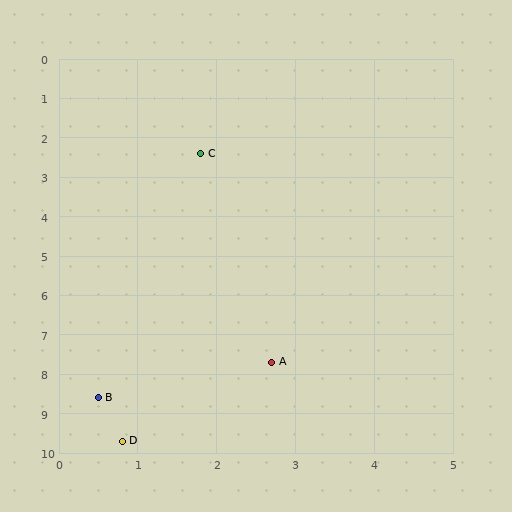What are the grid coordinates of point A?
Point A is at approximately (2.7, 7.7).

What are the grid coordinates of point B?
Point B is at approximately (0.5, 8.6).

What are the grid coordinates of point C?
Point C is at approximately (1.8, 2.4).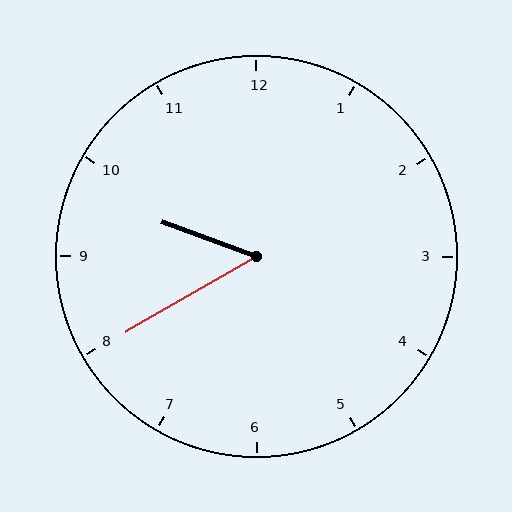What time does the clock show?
9:40.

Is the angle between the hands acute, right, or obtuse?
It is acute.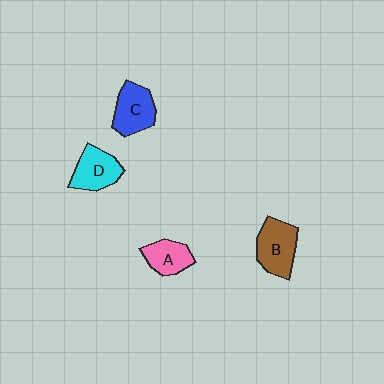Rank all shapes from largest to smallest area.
From largest to smallest: B (brown), C (blue), D (cyan), A (pink).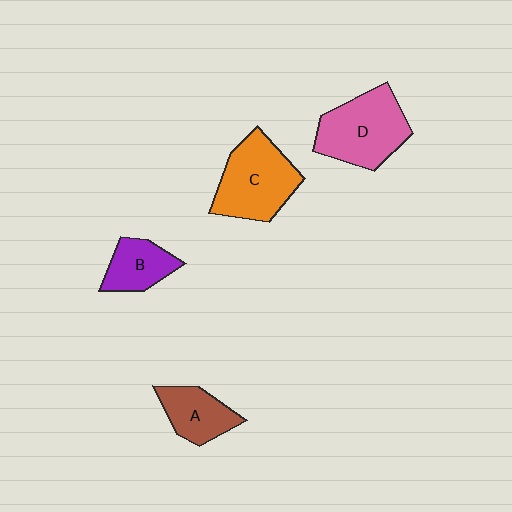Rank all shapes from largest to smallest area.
From largest to smallest: D (pink), C (orange), A (brown), B (purple).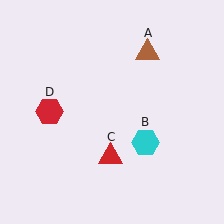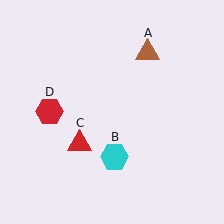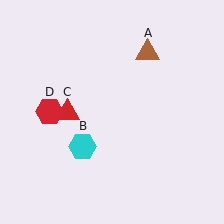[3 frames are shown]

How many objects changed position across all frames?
2 objects changed position: cyan hexagon (object B), red triangle (object C).